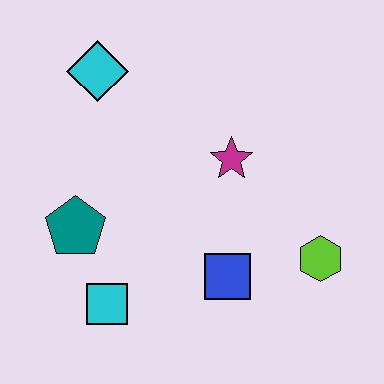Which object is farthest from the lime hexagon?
The cyan diamond is farthest from the lime hexagon.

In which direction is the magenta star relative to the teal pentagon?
The magenta star is to the right of the teal pentagon.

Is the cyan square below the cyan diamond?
Yes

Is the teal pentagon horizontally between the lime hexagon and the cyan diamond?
No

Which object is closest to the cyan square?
The teal pentagon is closest to the cyan square.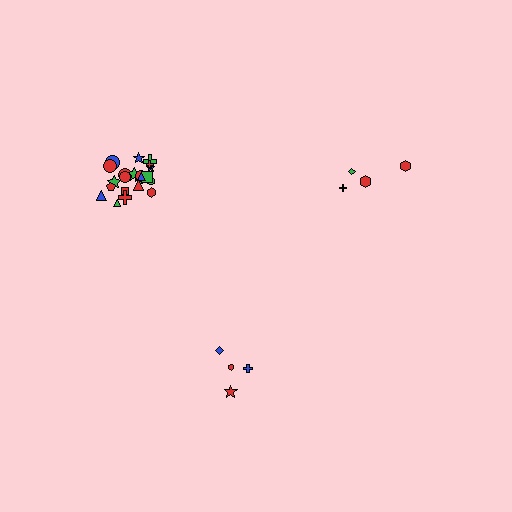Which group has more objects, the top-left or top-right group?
The top-left group.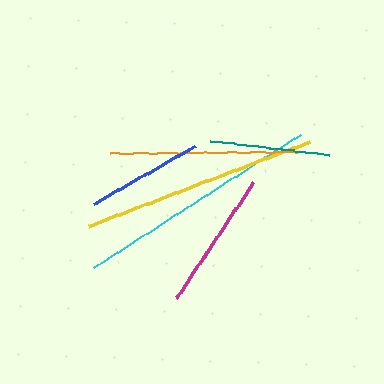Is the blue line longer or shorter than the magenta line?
The magenta line is longer than the blue line.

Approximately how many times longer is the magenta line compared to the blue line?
The magenta line is approximately 1.2 times the length of the blue line.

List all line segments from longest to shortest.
From longest to shortest: cyan, yellow, orange, magenta, teal, blue.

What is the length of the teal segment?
The teal segment is approximately 120 pixels long.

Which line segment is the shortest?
The blue line is the shortest at approximately 117 pixels.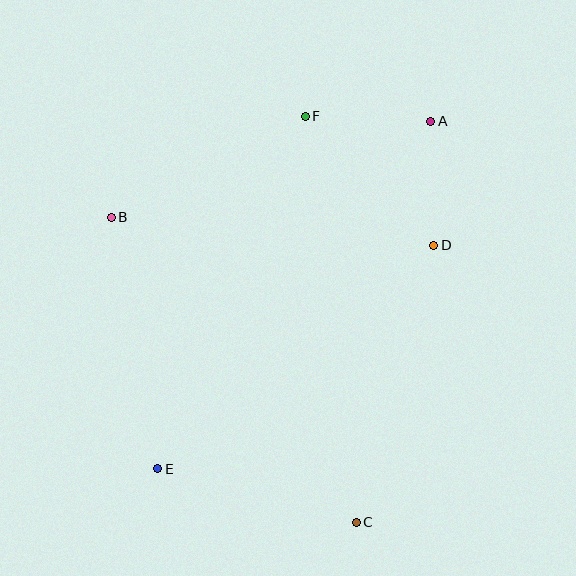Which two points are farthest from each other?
Points A and E are farthest from each other.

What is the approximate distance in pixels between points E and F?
The distance between E and F is approximately 382 pixels.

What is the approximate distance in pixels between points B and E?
The distance between B and E is approximately 256 pixels.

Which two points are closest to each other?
Points A and D are closest to each other.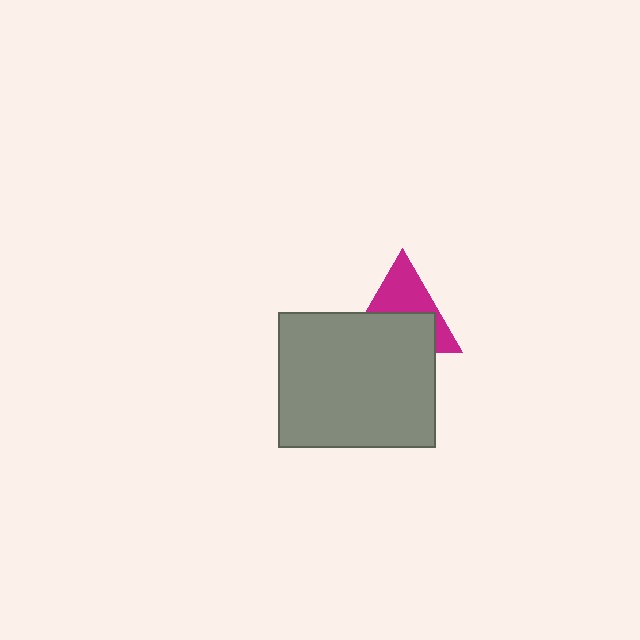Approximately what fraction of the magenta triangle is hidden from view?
Roughly 53% of the magenta triangle is hidden behind the gray rectangle.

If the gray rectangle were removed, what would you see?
You would see the complete magenta triangle.